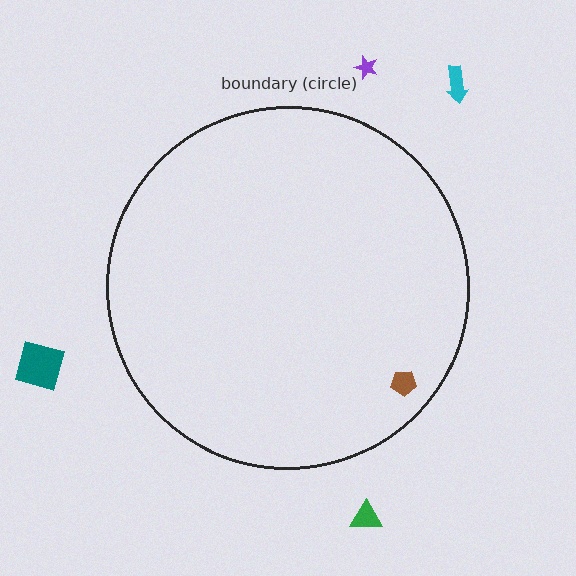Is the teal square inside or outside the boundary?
Outside.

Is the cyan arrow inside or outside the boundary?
Outside.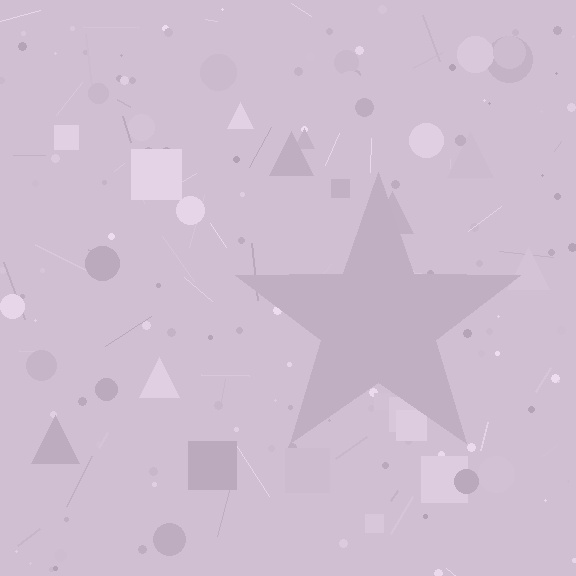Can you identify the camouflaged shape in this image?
The camouflaged shape is a star.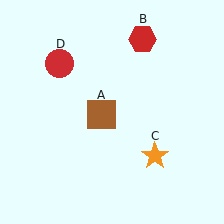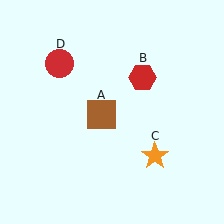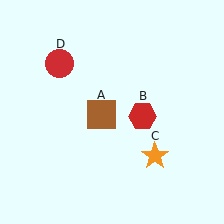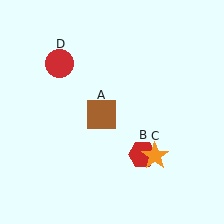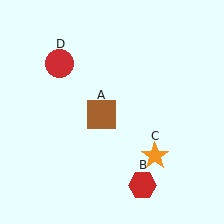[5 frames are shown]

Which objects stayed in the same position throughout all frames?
Brown square (object A) and orange star (object C) and red circle (object D) remained stationary.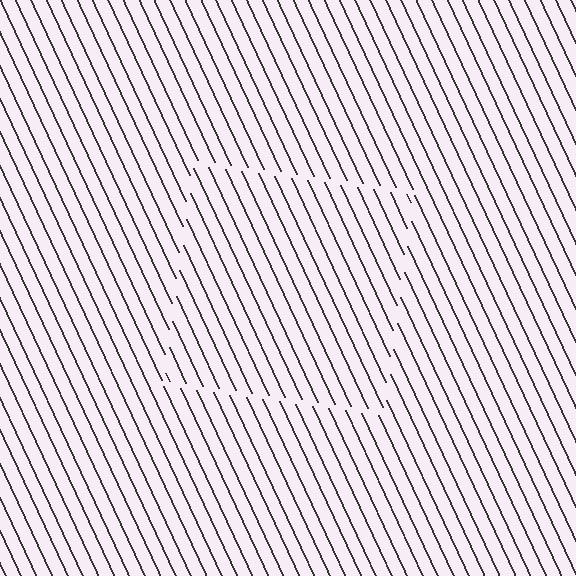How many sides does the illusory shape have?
4 sides — the line-ends trace a square.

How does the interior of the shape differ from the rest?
The interior of the shape contains the same grating, shifted by half a period — the contour is defined by the phase discontinuity where line-ends from the inner and outer gratings abut.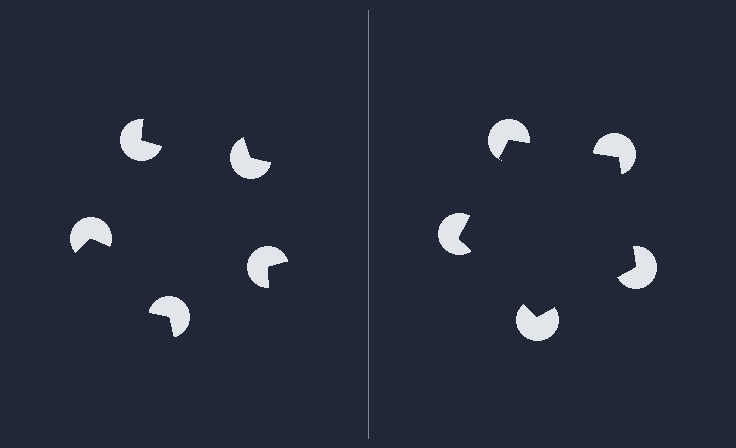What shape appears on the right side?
An illusory pentagon.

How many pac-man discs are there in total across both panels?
10 — 5 on each side.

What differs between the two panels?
The pac-man discs are positioned identically on both sides; only the wedge orientations differ. On the right they align to a pentagon; on the left they are misaligned.